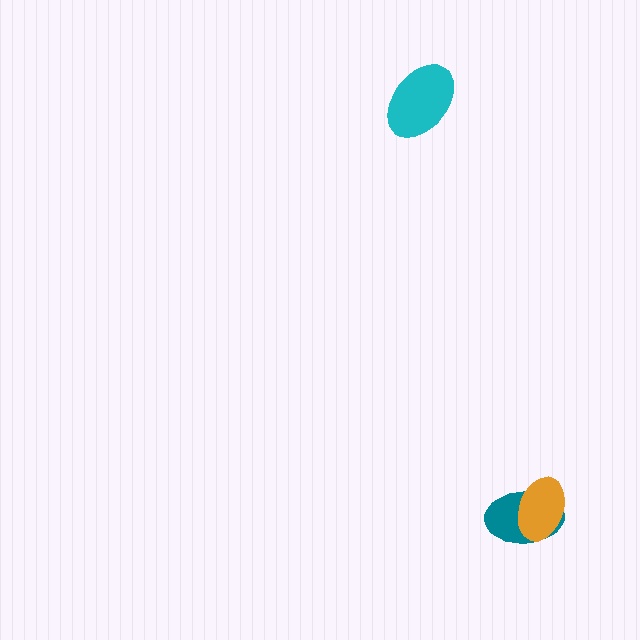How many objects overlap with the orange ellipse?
1 object overlaps with the orange ellipse.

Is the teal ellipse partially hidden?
Yes, it is partially covered by another shape.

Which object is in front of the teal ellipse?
The orange ellipse is in front of the teal ellipse.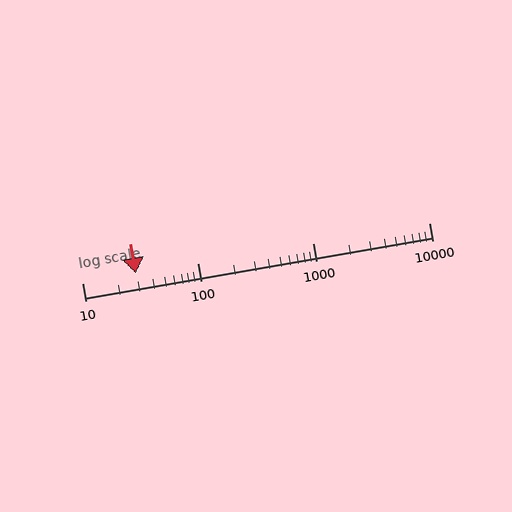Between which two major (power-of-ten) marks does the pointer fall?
The pointer is between 10 and 100.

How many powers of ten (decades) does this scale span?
The scale spans 3 decades, from 10 to 10000.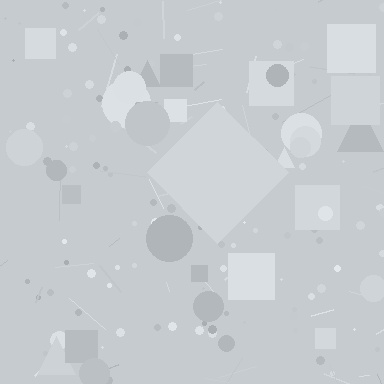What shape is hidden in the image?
A diamond is hidden in the image.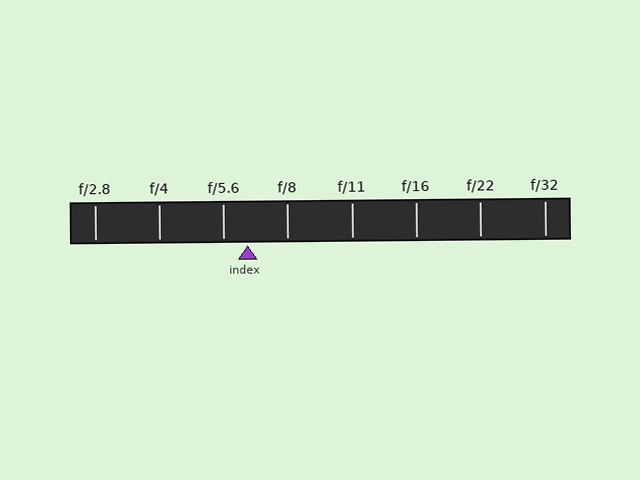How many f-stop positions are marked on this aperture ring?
There are 8 f-stop positions marked.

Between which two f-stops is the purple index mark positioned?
The index mark is between f/5.6 and f/8.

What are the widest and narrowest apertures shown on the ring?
The widest aperture shown is f/2.8 and the narrowest is f/32.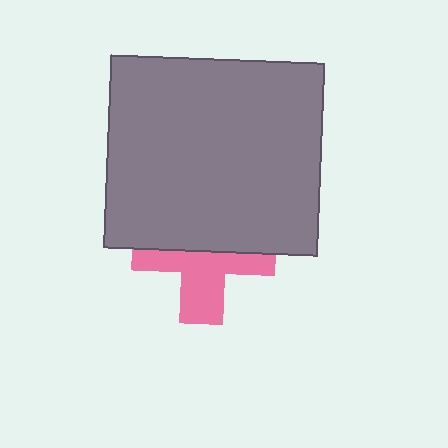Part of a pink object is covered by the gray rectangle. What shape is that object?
It is a cross.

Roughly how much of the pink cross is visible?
About half of it is visible (roughly 48%).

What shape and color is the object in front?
The object in front is a gray rectangle.